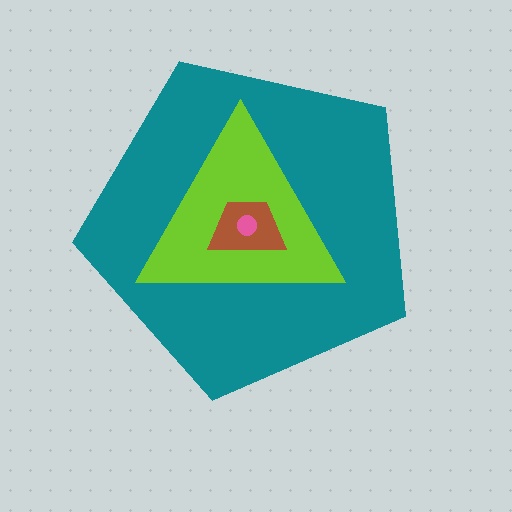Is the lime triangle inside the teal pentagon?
Yes.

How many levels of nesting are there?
4.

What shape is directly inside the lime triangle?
The brown trapezoid.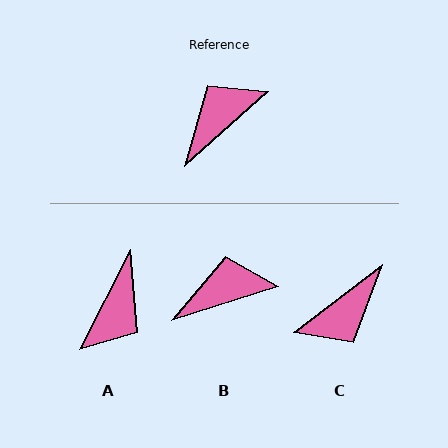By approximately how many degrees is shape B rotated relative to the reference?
Approximately 25 degrees clockwise.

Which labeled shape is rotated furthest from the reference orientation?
C, about 175 degrees away.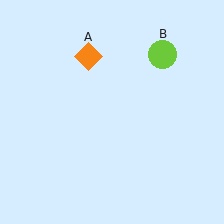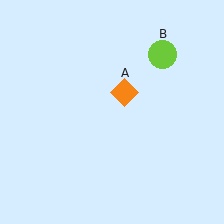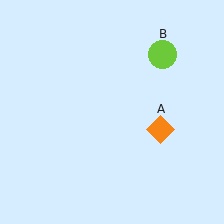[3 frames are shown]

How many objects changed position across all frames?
1 object changed position: orange diamond (object A).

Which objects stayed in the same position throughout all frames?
Lime circle (object B) remained stationary.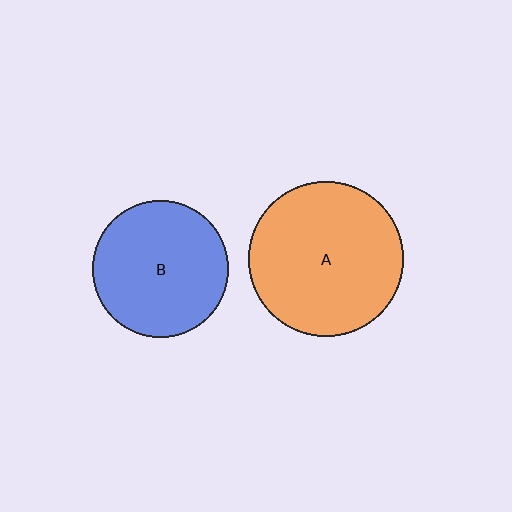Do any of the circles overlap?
No, none of the circles overlap.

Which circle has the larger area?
Circle A (orange).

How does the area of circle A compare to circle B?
Approximately 1.3 times.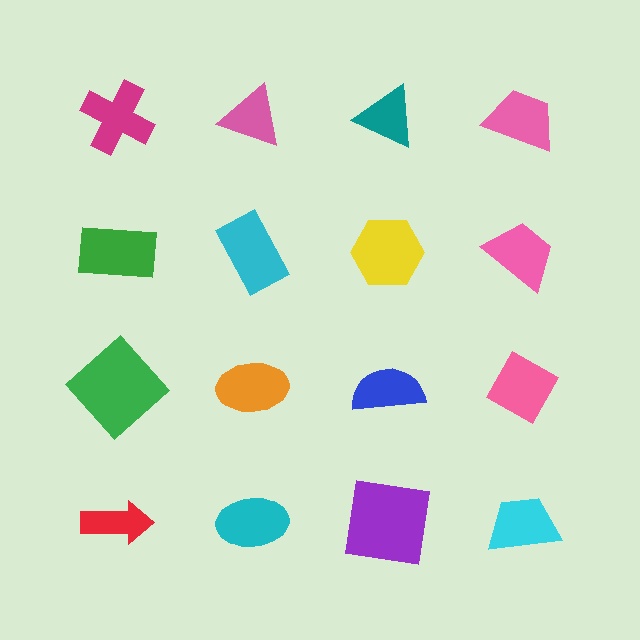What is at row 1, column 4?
A pink trapezoid.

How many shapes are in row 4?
4 shapes.